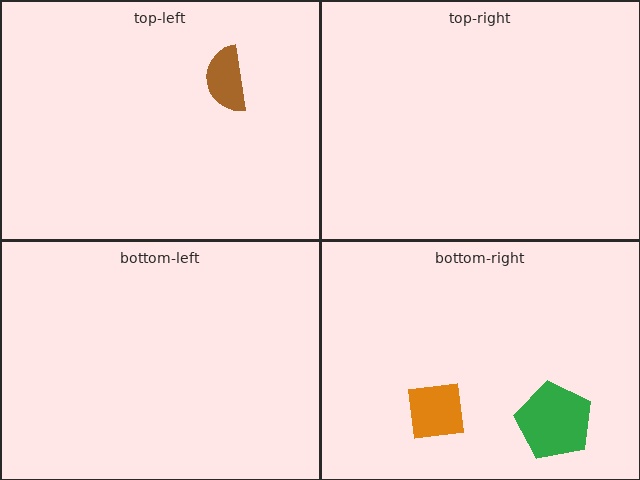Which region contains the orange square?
The bottom-right region.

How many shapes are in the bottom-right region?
2.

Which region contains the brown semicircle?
The top-left region.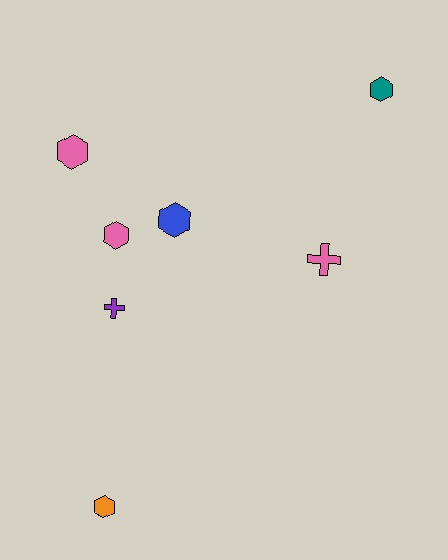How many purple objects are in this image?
There is 1 purple object.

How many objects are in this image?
There are 7 objects.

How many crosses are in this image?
There are 2 crosses.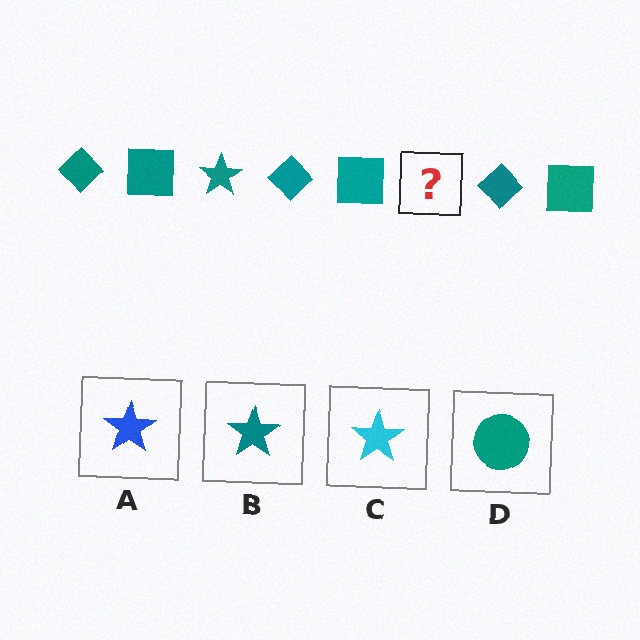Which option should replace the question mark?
Option B.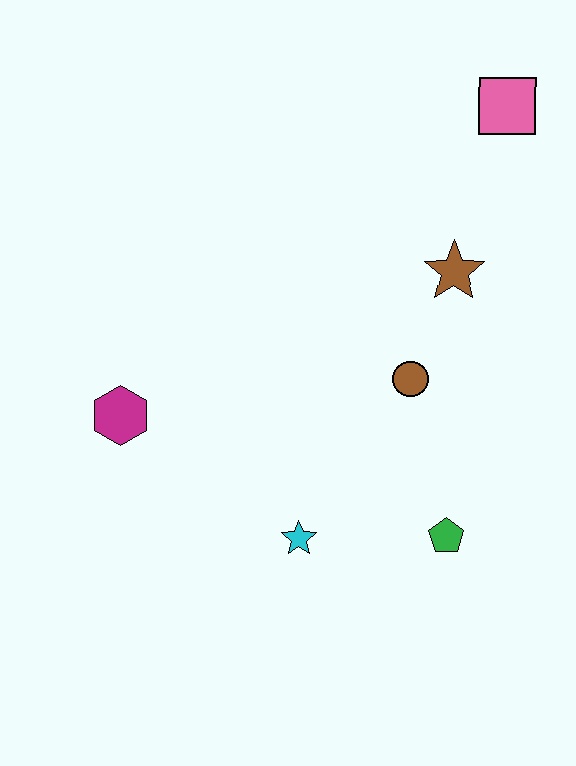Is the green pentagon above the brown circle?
No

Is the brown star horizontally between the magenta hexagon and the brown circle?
No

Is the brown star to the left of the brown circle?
No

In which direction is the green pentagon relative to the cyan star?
The green pentagon is to the right of the cyan star.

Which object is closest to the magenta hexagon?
The cyan star is closest to the magenta hexagon.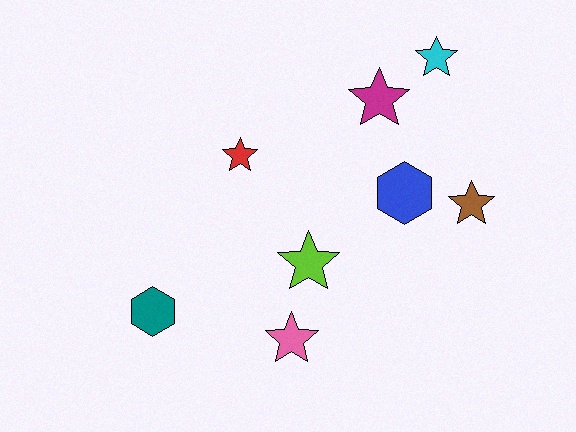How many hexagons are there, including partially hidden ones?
There are 2 hexagons.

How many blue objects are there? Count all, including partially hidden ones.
There is 1 blue object.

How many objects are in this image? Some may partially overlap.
There are 8 objects.